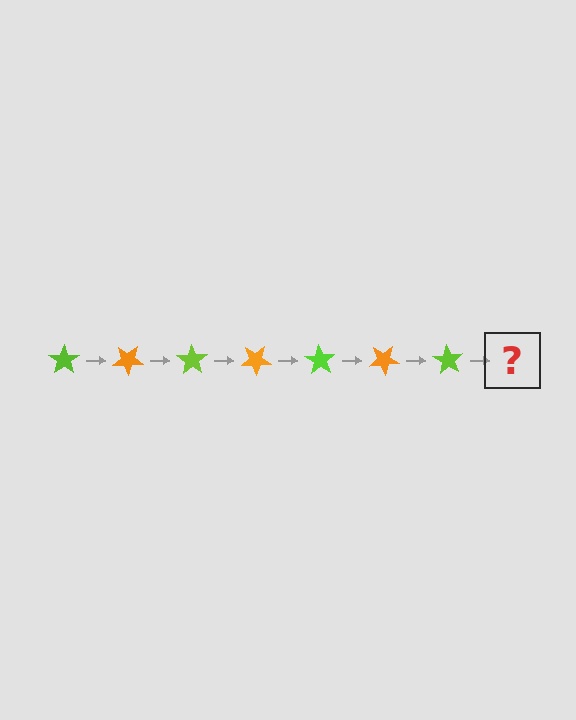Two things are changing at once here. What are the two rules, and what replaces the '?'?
The two rules are that it rotates 35 degrees each step and the color cycles through lime and orange. The '?' should be an orange star, rotated 245 degrees from the start.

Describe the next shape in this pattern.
It should be an orange star, rotated 245 degrees from the start.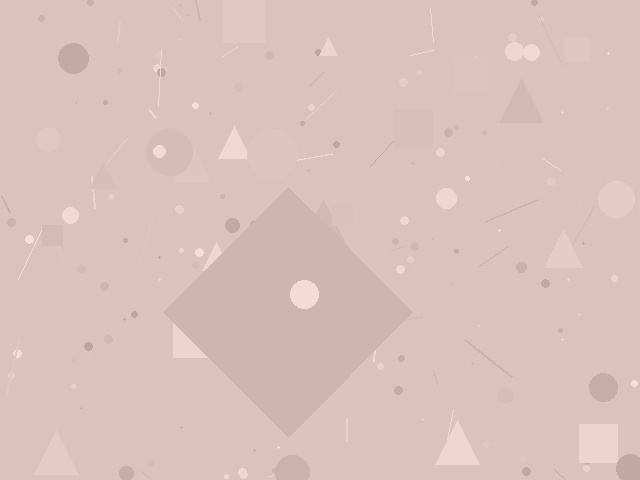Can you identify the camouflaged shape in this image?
The camouflaged shape is a diamond.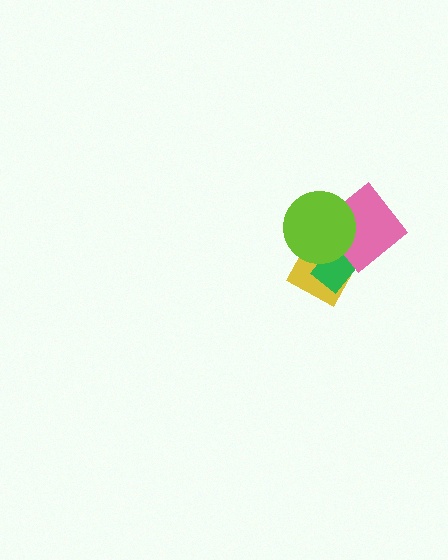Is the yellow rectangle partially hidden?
Yes, it is partially covered by another shape.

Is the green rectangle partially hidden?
Yes, it is partially covered by another shape.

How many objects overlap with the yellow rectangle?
3 objects overlap with the yellow rectangle.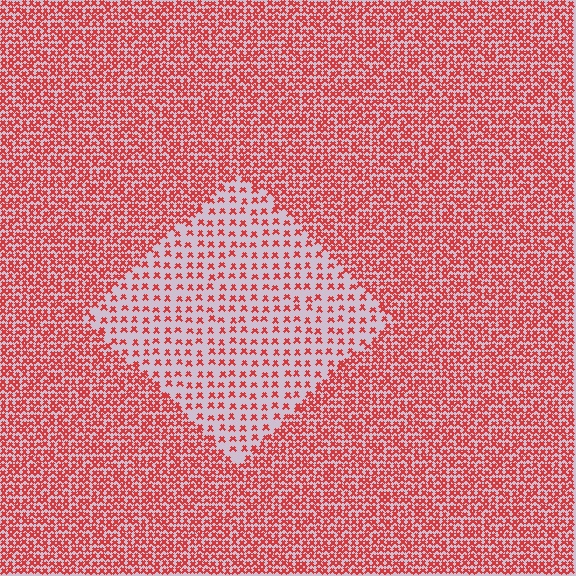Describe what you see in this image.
The image contains small red elements arranged at two different densities. A diamond-shaped region is visible where the elements are less densely packed than the surrounding area.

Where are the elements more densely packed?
The elements are more densely packed outside the diamond boundary.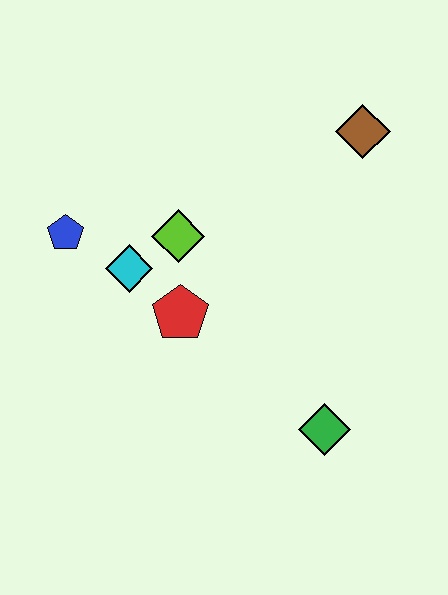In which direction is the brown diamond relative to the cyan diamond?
The brown diamond is to the right of the cyan diamond.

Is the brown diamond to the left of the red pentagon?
No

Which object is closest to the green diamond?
The red pentagon is closest to the green diamond.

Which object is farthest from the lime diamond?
The green diamond is farthest from the lime diamond.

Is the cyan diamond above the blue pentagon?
No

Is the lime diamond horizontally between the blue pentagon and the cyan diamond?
No